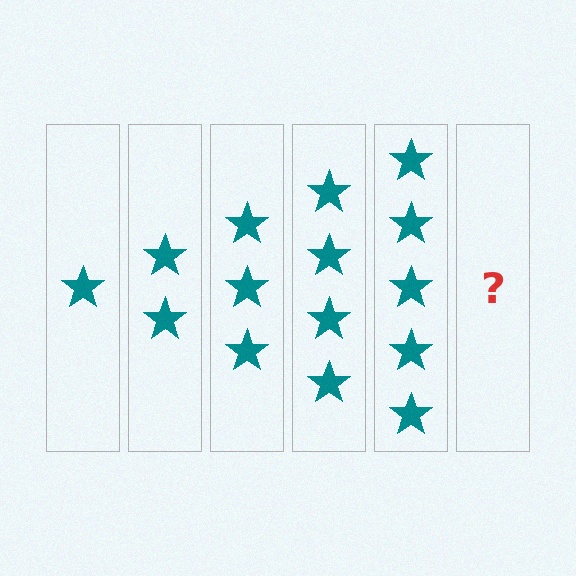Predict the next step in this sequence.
The next step is 6 stars.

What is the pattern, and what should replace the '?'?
The pattern is that each step adds one more star. The '?' should be 6 stars.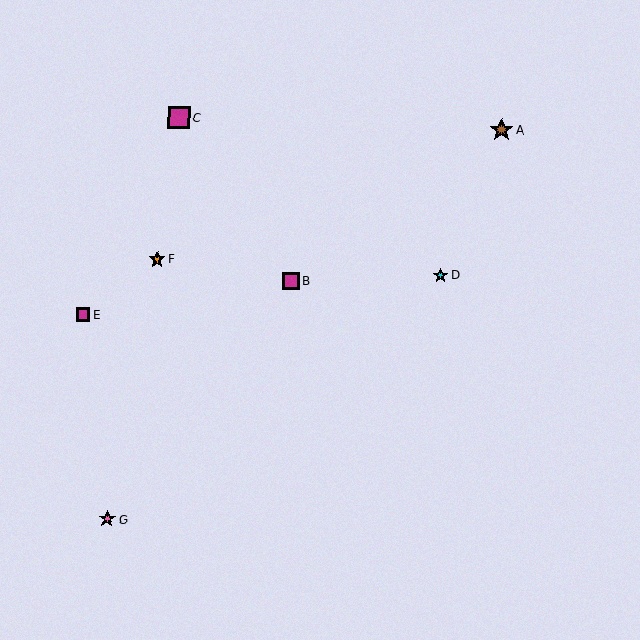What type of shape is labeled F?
Shape F is an orange star.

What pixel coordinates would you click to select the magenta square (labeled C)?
Click at (179, 118) to select the magenta square C.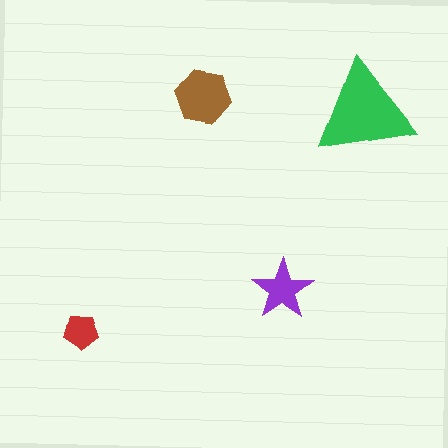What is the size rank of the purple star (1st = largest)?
3rd.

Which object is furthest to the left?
The red pentagon is leftmost.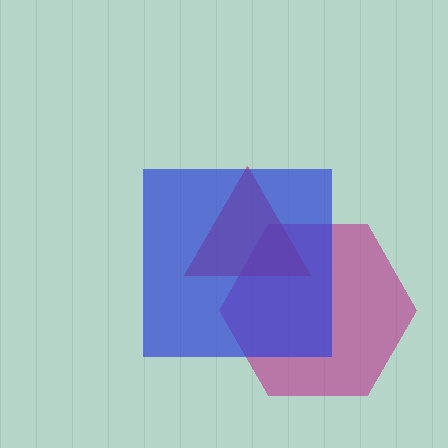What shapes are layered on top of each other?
The layered shapes are: a magenta hexagon, a red triangle, a blue square.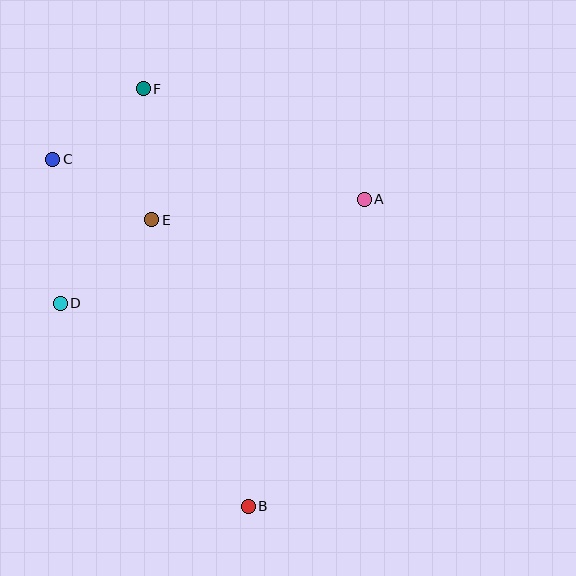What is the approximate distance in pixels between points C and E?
The distance between C and E is approximately 116 pixels.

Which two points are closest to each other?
Points C and F are closest to each other.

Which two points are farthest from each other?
Points B and F are farthest from each other.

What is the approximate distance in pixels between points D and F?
The distance between D and F is approximately 230 pixels.